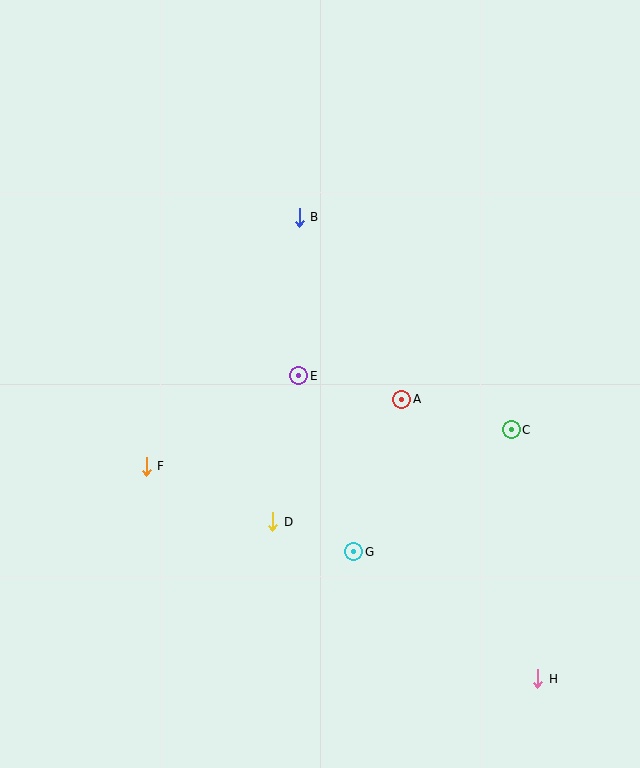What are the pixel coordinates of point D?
Point D is at (273, 522).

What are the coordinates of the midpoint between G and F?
The midpoint between G and F is at (250, 509).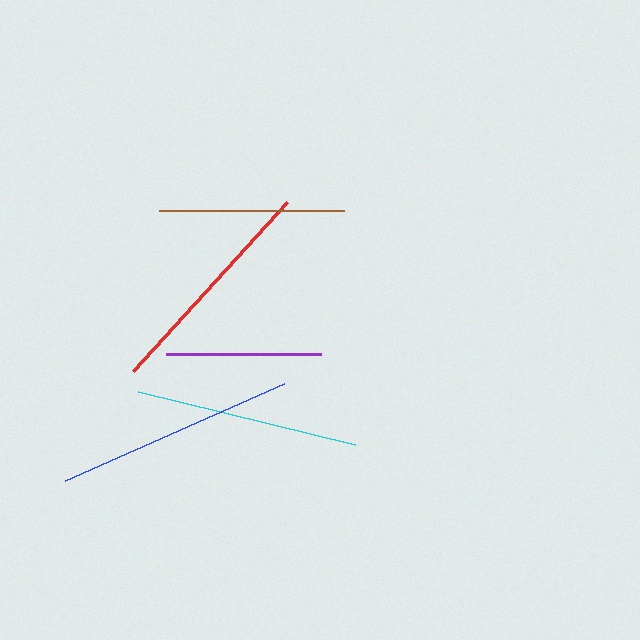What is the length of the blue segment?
The blue segment is approximately 240 pixels long.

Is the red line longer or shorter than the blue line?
The blue line is longer than the red line.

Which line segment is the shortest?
The purple line is the shortest at approximately 155 pixels.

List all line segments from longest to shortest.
From longest to shortest: blue, red, cyan, brown, purple.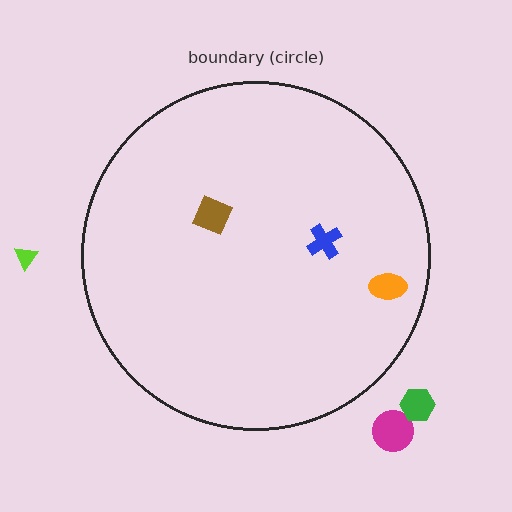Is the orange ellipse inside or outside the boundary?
Inside.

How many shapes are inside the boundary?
3 inside, 3 outside.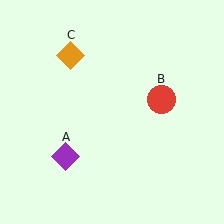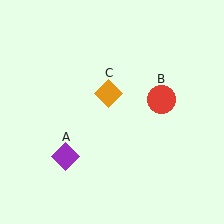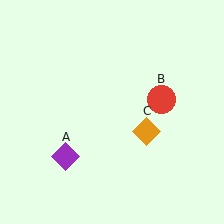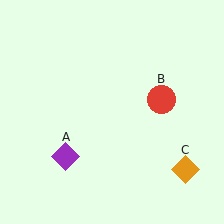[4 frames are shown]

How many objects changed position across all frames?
1 object changed position: orange diamond (object C).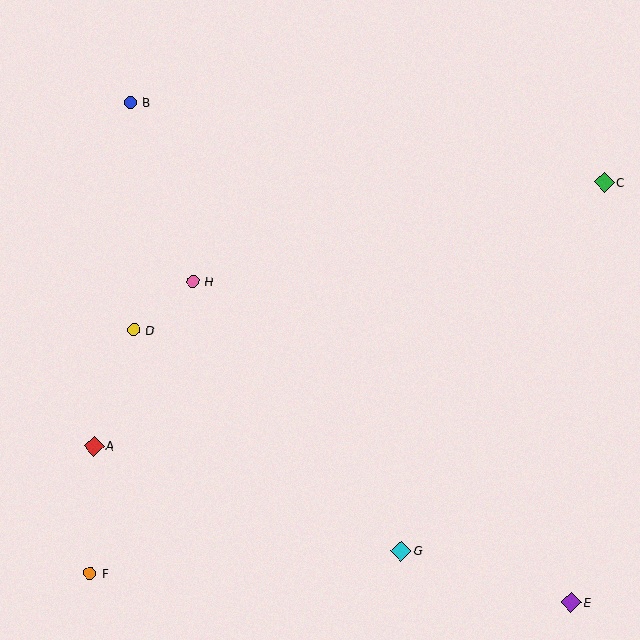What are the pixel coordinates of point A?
Point A is at (94, 446).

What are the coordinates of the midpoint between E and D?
The midpoint between E and D is at (353, 466).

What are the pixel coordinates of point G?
Point G is at (401, 551).